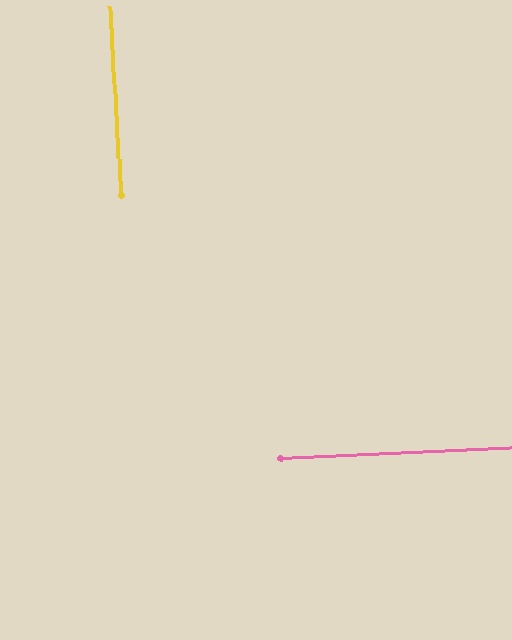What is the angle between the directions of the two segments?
Approximately 89 degrees.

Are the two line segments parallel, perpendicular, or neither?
Perpendicular — they meet at approximately 89°.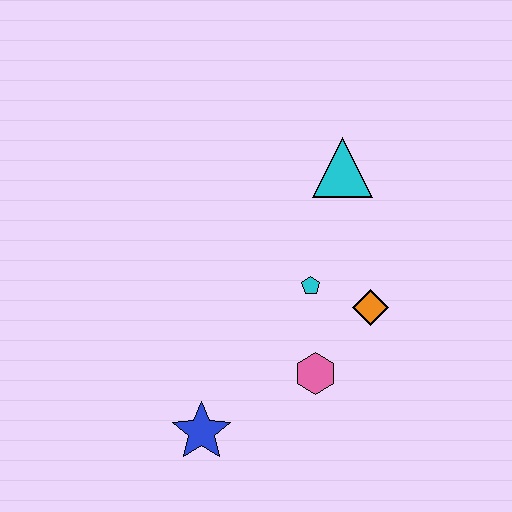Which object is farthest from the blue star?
The cyan triangle is farthest from the blue star.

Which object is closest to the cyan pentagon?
The orange diamond is closest to the cyan pentagon.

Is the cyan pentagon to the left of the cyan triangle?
Yes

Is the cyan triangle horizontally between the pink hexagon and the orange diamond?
Yes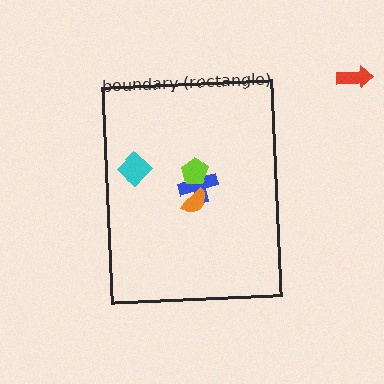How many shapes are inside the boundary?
4 inside, 1 outside.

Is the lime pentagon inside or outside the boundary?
Inside.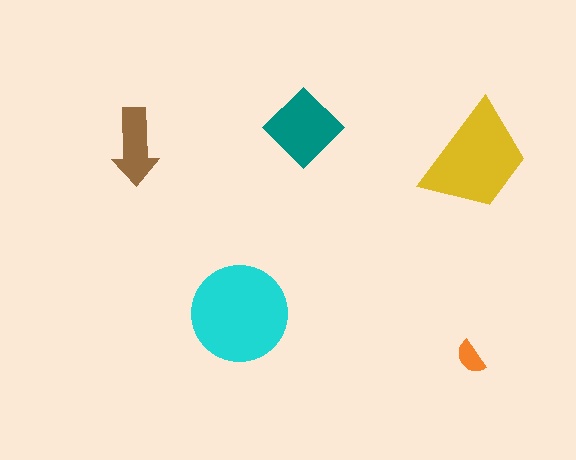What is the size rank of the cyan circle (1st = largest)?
1st.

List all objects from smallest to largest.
The orange semicircle, the brown arrow, the teal diamond, the yellow trapezoid, the cyan circle.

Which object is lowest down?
The orange semicircle is bottommost.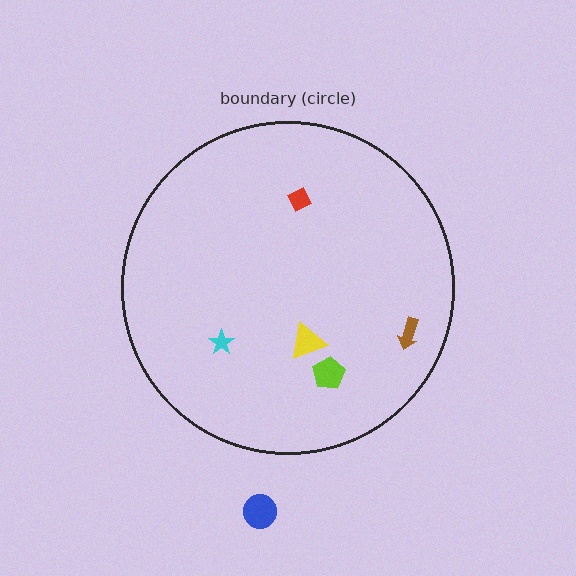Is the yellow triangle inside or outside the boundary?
Inside.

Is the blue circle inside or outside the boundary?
Outside.